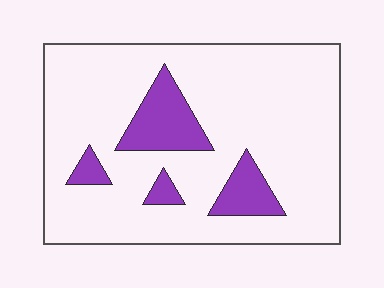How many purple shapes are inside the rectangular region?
4.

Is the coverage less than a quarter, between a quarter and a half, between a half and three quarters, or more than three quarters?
Less than a quarter.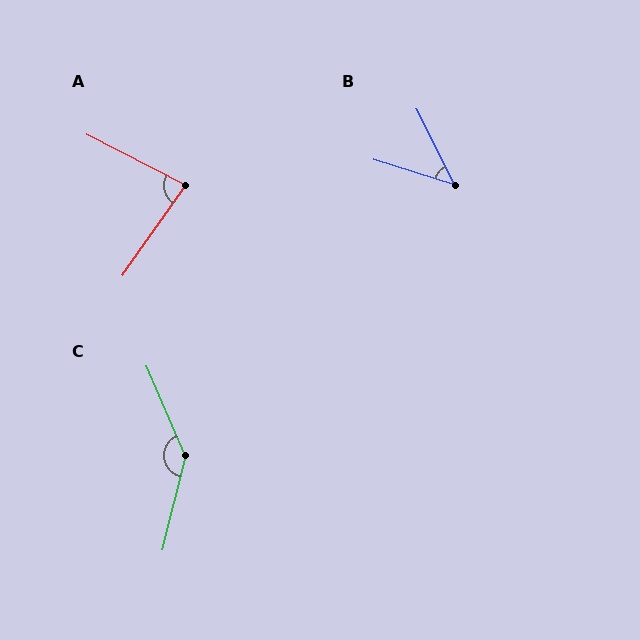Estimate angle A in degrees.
Approximately 82 degrees.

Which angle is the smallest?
B, at approximately 47 degrees.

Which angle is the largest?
C, at approximately 143 degrees.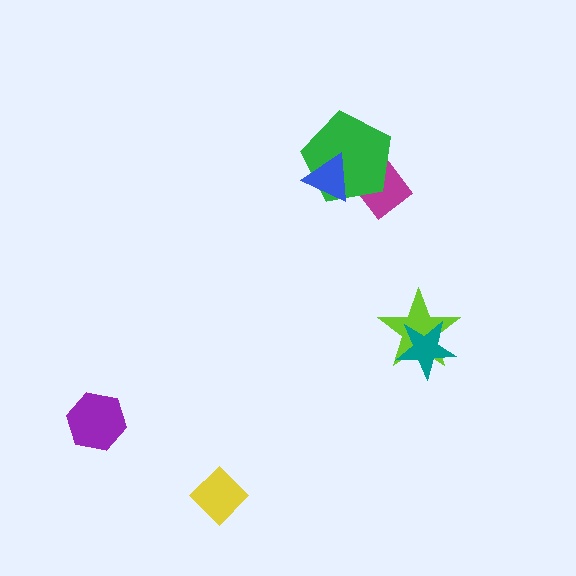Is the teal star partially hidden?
No, no other shape covers it.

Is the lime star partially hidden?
Yes, it is partially covered by another shape.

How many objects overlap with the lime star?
1 object overlaps with the lime star.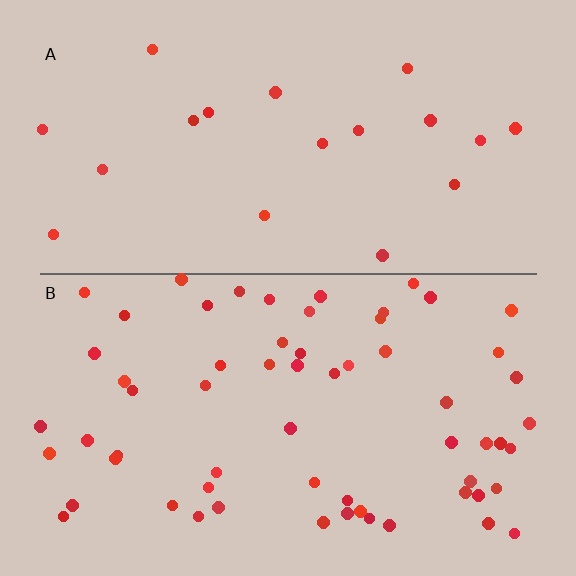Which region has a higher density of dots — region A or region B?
B (the bottom).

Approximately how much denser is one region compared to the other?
Approximately 3.3× — region B over region A.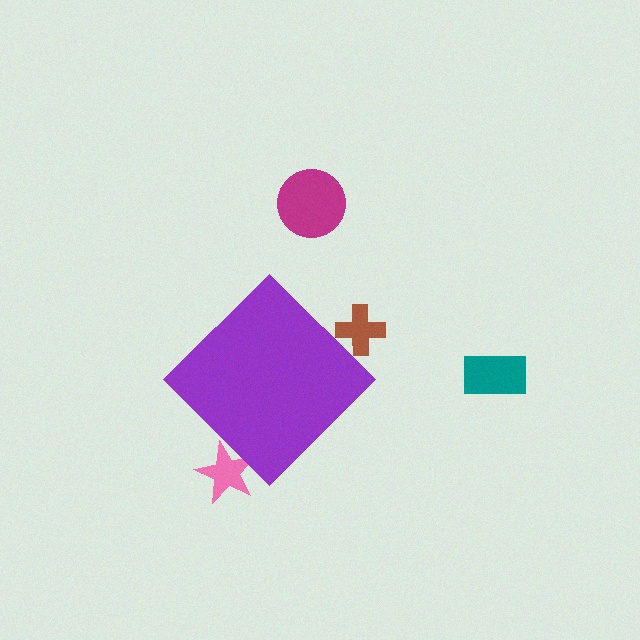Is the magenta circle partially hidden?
No, the magenta circle is fully visible.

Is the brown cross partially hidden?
Yes, the brown cross is partially hidden behind the purple diamond.